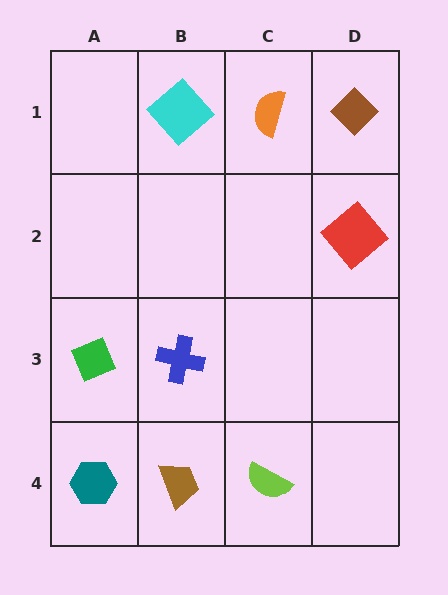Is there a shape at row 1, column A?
No, that cell is empty.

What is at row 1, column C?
An orange semicircle.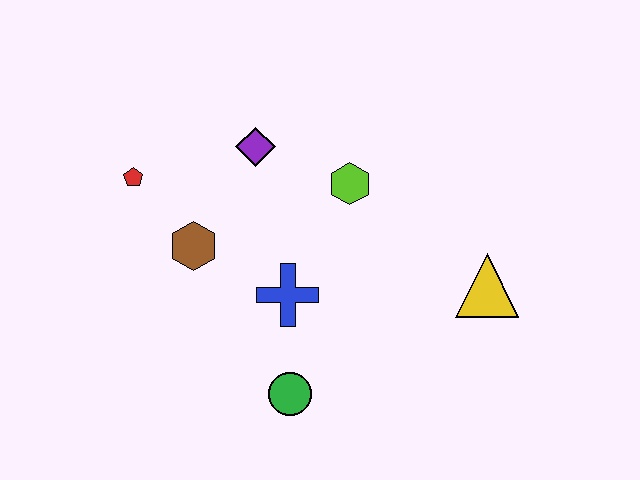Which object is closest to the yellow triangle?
The lime hexagon is closest to the yellow triangle.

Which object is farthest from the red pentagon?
The yellow triangle is farthest from the red pentagon.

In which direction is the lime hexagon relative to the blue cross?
The lime hexagon is above the blue cross.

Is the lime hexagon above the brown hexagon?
Yes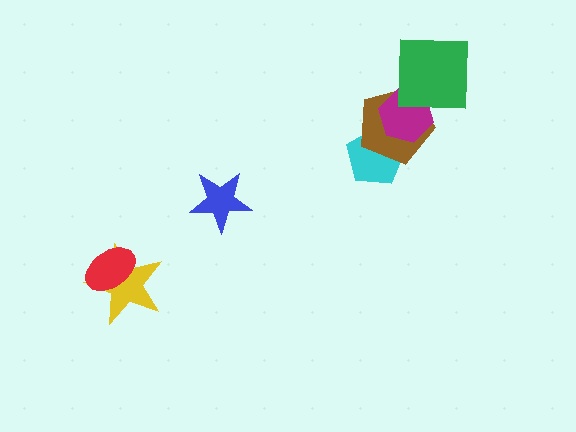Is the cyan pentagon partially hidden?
Yes, it is partially covered by another shape.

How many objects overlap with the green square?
2 objects overlap with the green square.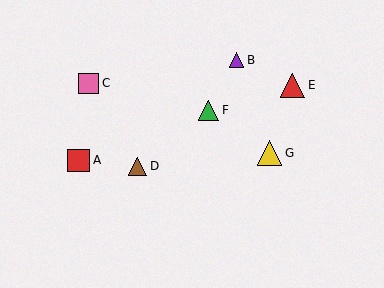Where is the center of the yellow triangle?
The center of the yellow triangle is at (269, 153).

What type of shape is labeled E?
Shape E is a red triangle.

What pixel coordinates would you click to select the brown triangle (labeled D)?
Click at (138, 166) to select the brown triangle D.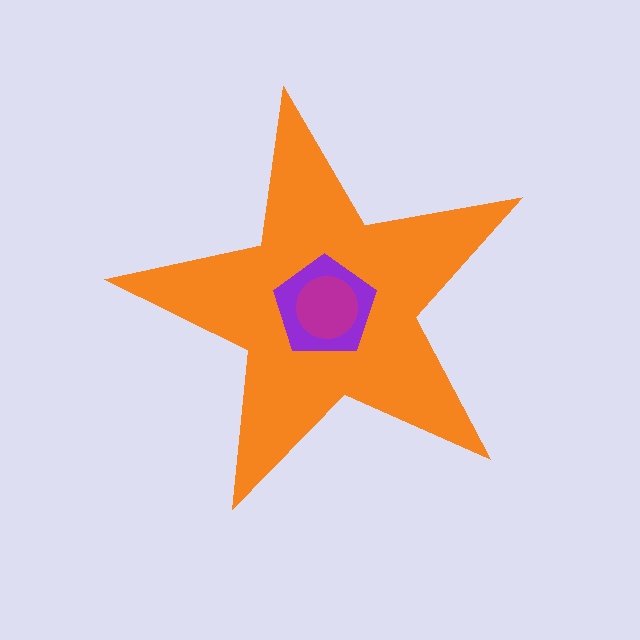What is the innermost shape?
The magenta circle.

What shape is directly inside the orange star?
The purple pentagon.